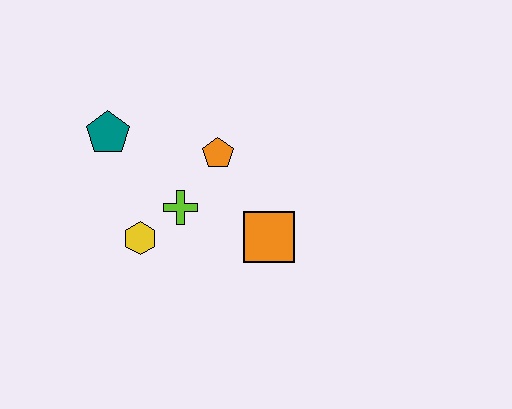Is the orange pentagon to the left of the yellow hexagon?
No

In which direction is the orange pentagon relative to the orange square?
The orange pentagon is above the orange square.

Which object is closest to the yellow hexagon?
The lime cross is closest to the yellow hexagon.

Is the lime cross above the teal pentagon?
No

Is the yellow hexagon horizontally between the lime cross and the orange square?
No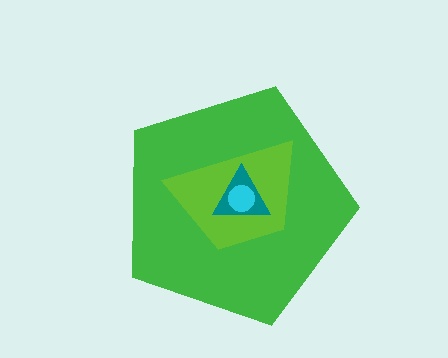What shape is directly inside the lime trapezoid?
The teal triangle.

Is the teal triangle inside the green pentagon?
Yes.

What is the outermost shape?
The green pentagon.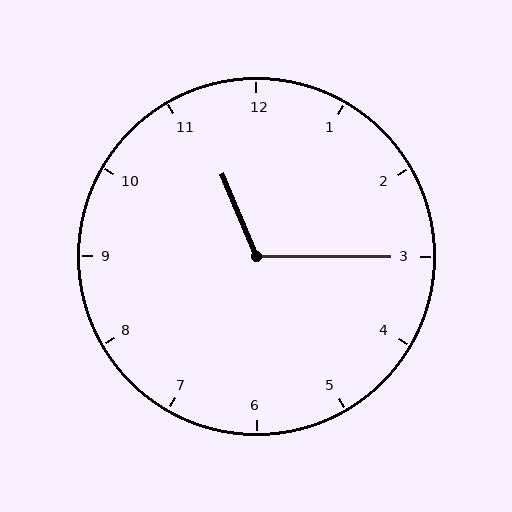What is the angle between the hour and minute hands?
Approximately 112 degrees.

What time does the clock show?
11:15.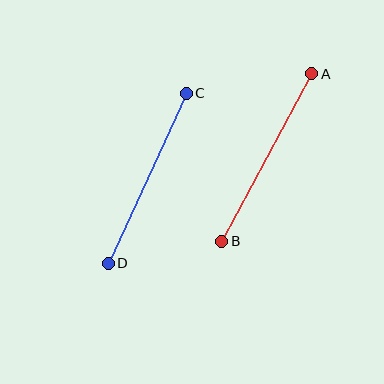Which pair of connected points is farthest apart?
Points A and B are farthest apart.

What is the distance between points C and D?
The distance is approximately 187 pixels.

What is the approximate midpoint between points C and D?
The midpoint is at approximately (147, 178) pixels.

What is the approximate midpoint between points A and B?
The midpoint is at approximately (267, 158) pixels.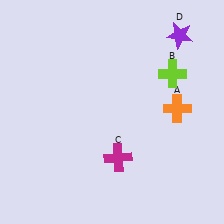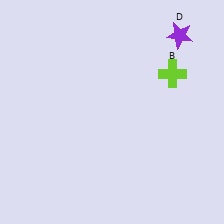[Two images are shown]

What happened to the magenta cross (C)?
The magenta cross (C) was removed in Image 2. It was in the bottom-right area of Image 1.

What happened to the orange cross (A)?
The orange cross (A) was removed in Image 2. It was in the top-right area of Image 1.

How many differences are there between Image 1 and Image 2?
There are 2 differences between the two images.